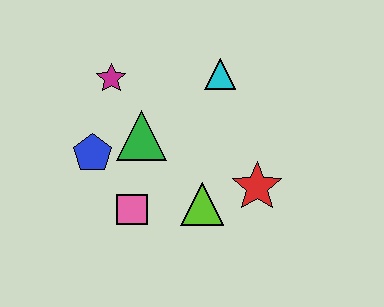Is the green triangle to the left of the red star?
Yes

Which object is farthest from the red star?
The magenta star is farthest from the red star.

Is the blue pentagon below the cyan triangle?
Yes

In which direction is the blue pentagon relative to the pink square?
The blue pentagon is above the pink square.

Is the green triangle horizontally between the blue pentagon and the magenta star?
No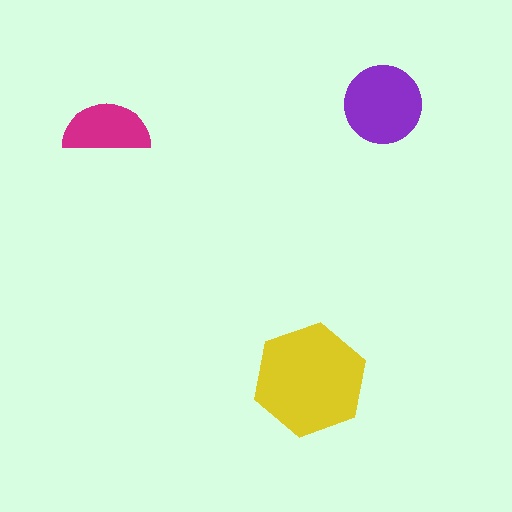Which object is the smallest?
The magenta semicircle.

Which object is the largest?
The yellow hexagon.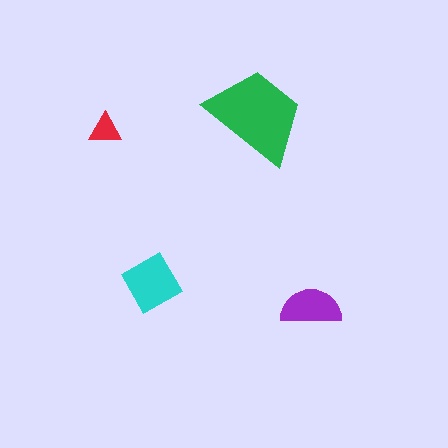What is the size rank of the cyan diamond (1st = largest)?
2nd.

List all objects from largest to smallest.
The green trapezoid, the cyan diamond, the purple semicircle, the red triangle.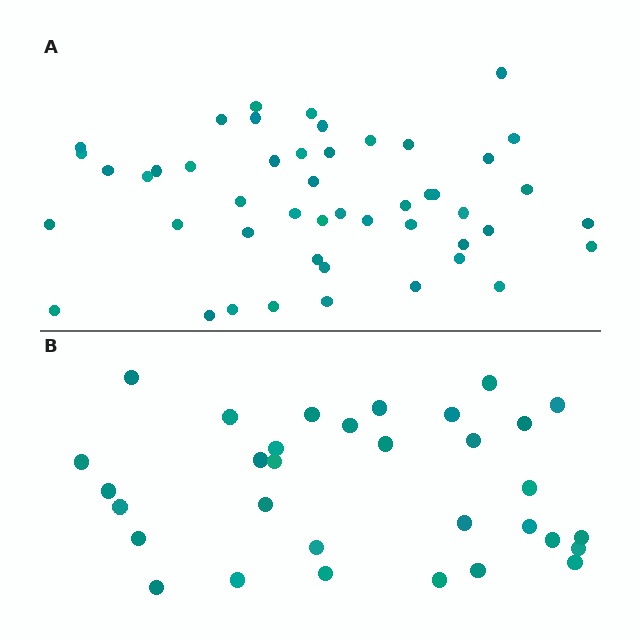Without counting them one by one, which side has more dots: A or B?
Region A (the top region) has more dots.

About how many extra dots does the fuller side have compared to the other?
Region A has approximately 15 more dots than region B.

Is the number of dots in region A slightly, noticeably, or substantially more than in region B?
Region A has substantially more. The ratio is roughly 1.5 to 1.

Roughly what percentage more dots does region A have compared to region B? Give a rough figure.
About 50% more.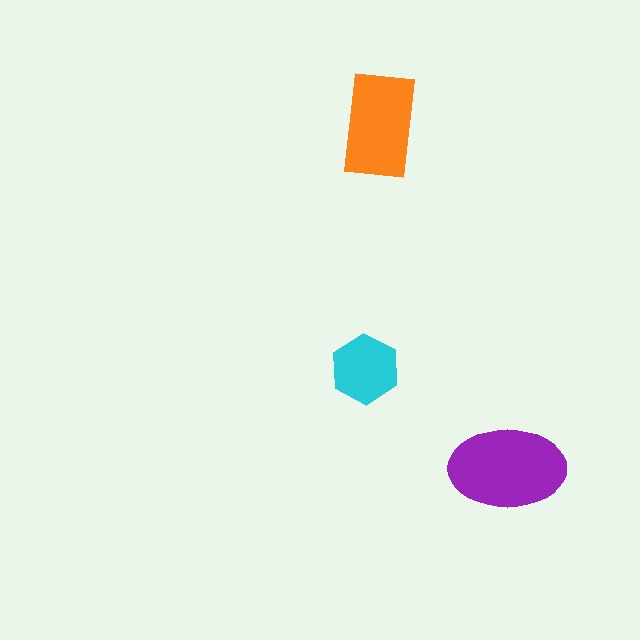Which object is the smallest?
The cyan hexagon.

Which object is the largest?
The purple ellipse.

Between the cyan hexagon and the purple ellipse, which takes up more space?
The purple ellipse.